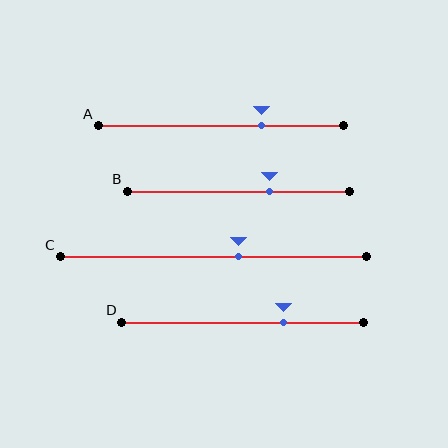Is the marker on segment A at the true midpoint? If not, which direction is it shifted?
No, the marker on segment A is shifted to the right by about 16% of the segment length.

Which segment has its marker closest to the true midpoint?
Segment C has its marker closest to the true midpoint.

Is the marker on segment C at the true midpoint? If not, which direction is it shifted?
No, the marker on segment C is shifted to the right by about 8% of the segment length.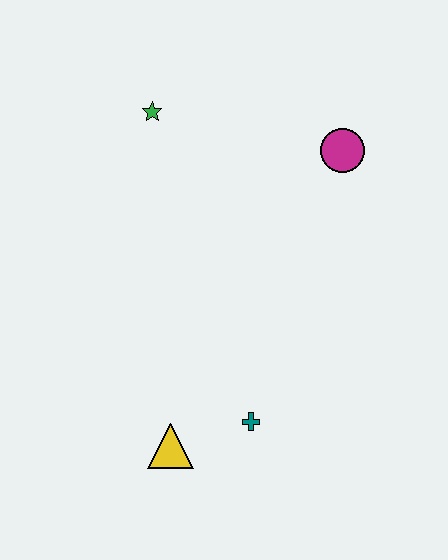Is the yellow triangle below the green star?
Yes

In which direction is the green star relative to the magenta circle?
The green star is to the left of the magenta circle.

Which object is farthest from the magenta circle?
The yellow triangle is farthest from the magenta circle.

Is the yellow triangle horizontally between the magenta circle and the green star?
Yes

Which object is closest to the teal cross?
The yellow triangle is closest to the teal cross.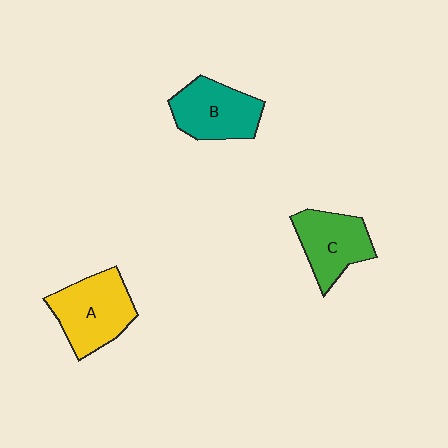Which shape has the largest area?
Shape A (yellow).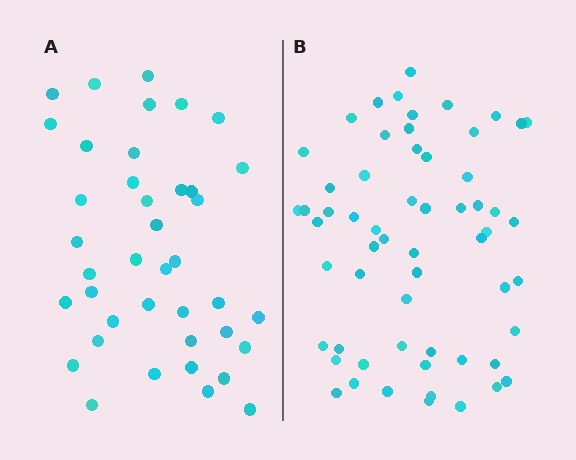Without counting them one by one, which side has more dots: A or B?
Region B (the right region) has more dots.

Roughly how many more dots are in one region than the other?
Region B has approximately 20 more dots than region A.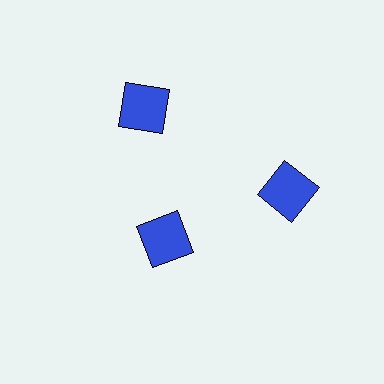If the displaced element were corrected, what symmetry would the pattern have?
It would have 3-fold rotational symmetry — the pattern would map onto itself every 120 degrees.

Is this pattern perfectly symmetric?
No. The 3 blue squares are arranged in a ring, but one element near the 7 o'clock position is pulled inward toward the center, breaking the 3-fold rotational symmetry.